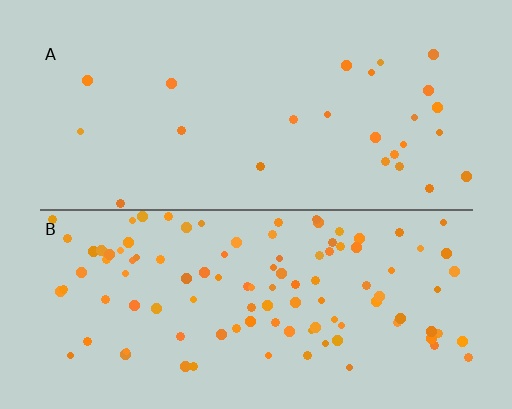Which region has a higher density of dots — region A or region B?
B (the bottom).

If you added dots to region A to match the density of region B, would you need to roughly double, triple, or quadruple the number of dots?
Approximately quadruple.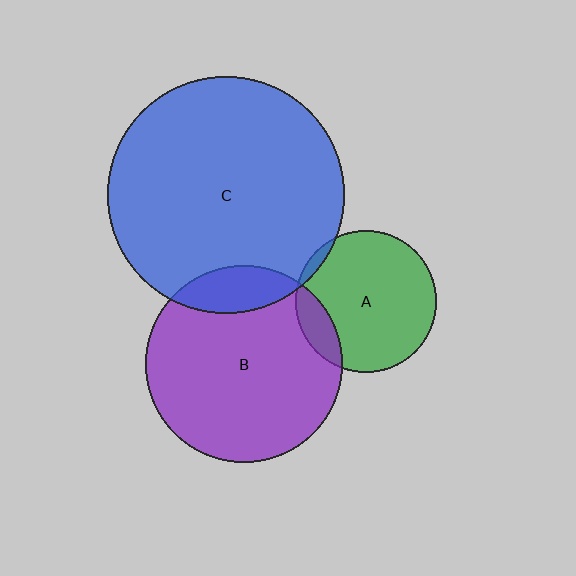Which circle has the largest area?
Circle C (blue).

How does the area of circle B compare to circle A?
Approximately 1.9 times.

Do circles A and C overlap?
Yes.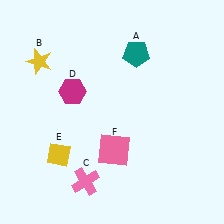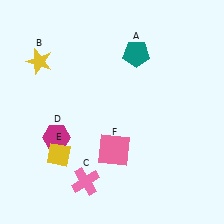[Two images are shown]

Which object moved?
The magenta hexagon (D) moved down.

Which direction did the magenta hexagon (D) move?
The magenta hexagon (D) moved down.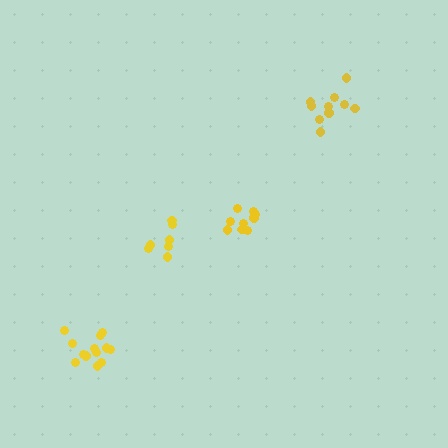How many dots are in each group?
Group 1: 9 dots, Group 2: 7 dots, Group 3: 13 dots, Group 4: 10 dots (39 total).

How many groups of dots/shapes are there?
There are 4 groups.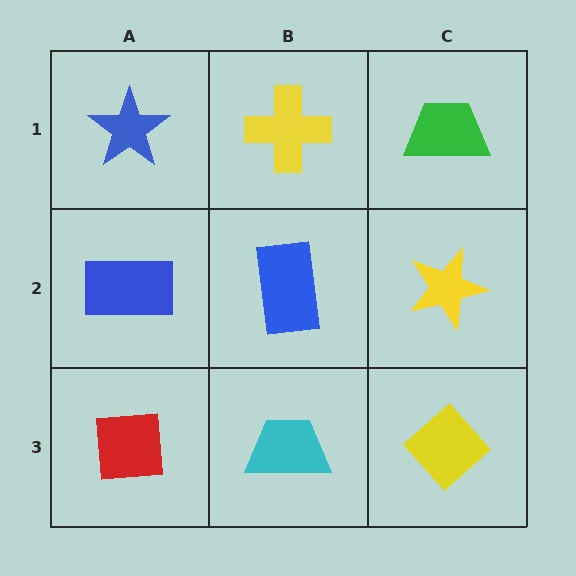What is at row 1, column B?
A yellow cross.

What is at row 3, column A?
A red square.